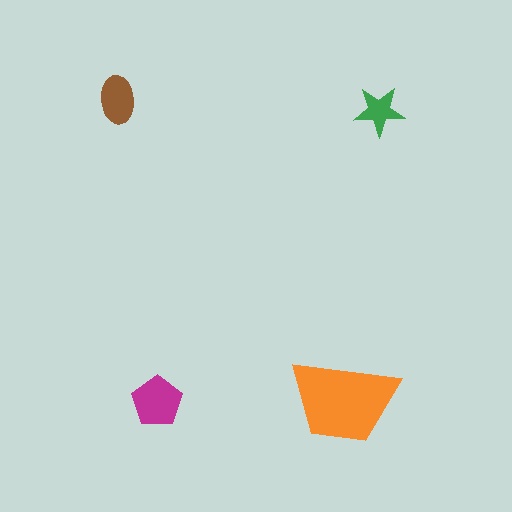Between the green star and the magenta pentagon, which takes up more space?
The magenta pentagon.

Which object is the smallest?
The green star.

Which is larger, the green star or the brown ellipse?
The brown ellipse.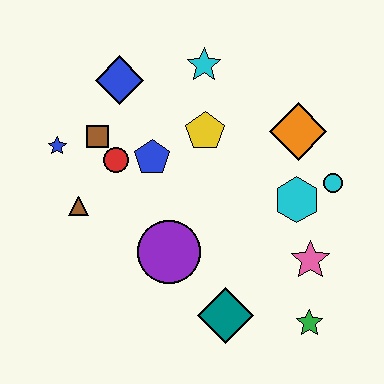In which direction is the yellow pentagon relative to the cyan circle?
The yellow pentagon is to the left of the cyan circle.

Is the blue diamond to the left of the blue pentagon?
Yes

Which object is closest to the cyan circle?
The cyan hexagon is closest to the cyan circle.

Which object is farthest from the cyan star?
The green star is farthest from the cyan star.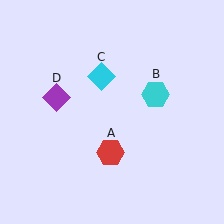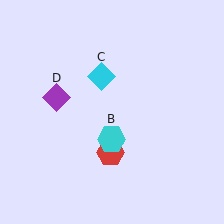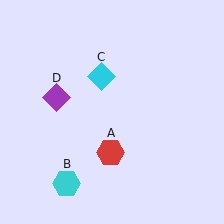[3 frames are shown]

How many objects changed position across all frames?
1 object changed position: cyan hexagon (object B).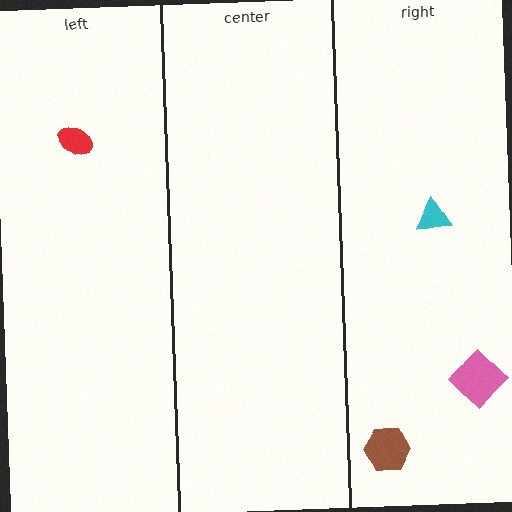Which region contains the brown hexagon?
The right region.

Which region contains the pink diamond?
The right region.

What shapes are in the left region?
The red ellipse.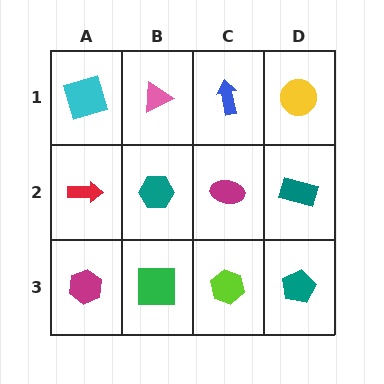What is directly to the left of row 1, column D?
A blue arrow.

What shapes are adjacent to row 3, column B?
A teal hexagon (row 2, column B), a magenta hexagon (row 3, column A), a lime hexagon (row 3, column C).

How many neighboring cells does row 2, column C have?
4.